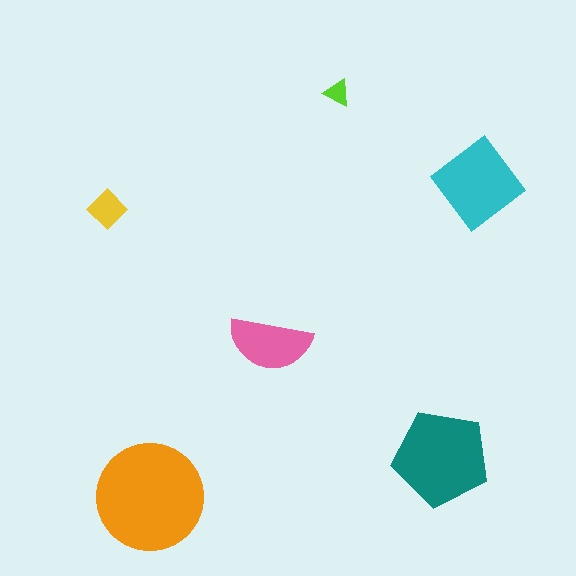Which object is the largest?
The orange circle.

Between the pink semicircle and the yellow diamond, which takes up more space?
The pink semicircle.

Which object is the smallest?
The lime triangle.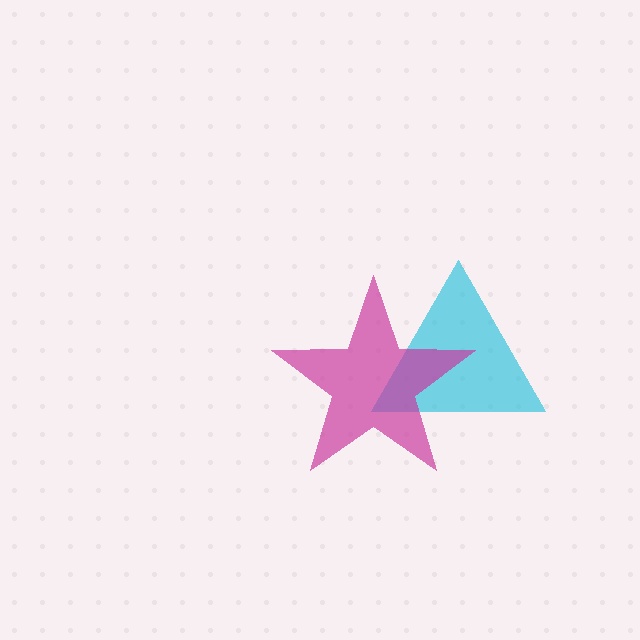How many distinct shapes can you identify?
There are 2 distinct shapes: a cyan triangle, a magenta star.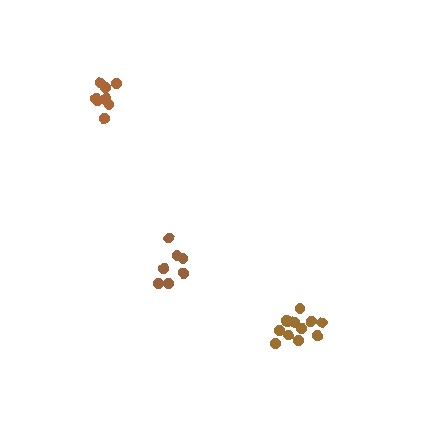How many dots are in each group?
Group 1: 12 dots, Group 2: 7 dots, Group 3: 9 dots (28 total).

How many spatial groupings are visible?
There are 3 spatial groupings.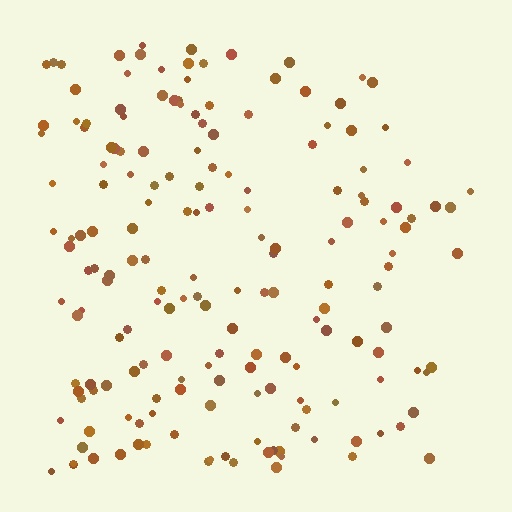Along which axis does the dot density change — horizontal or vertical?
Horizontal.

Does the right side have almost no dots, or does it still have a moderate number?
Still a moderate number, just noticeably fewer than the left.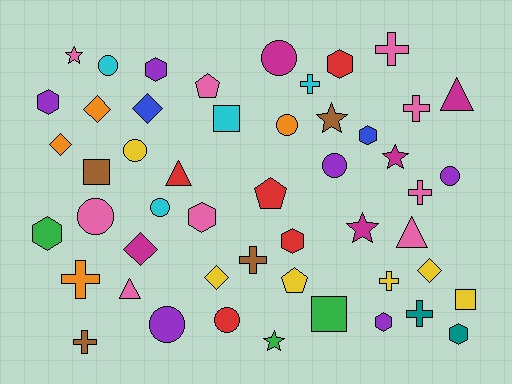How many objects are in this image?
There are 50 objects.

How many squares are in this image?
There are 4 squares.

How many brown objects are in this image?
There are 4 brown objects.